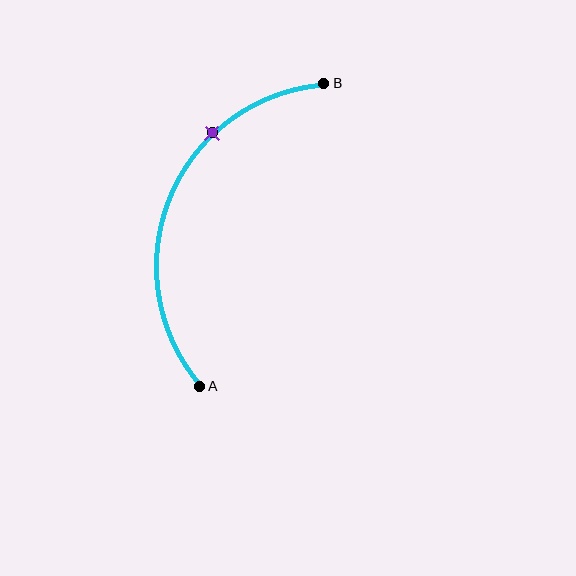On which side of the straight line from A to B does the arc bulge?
The arc bulges to the left of the straight line connecting A and B.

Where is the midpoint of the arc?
The arc midpoint is the point on the curve farthest from the straight line joining A and B. It sits to the left of that line.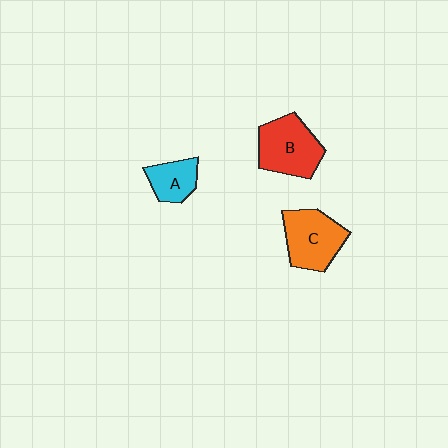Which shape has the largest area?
Shape B (red).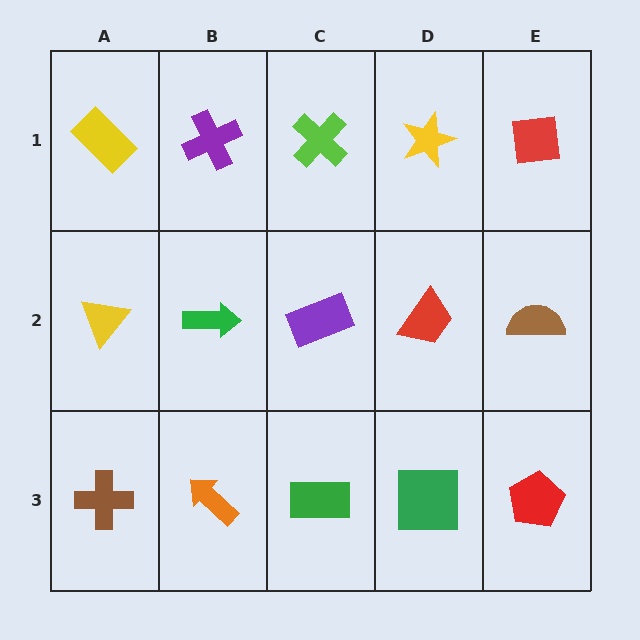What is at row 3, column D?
A green square.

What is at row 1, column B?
A purple cross.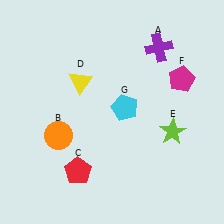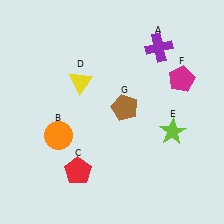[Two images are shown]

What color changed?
The pentagon (G) changed from cyan in Image 1 to brown in Image 2.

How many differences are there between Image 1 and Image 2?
There is 1 difference between the two images.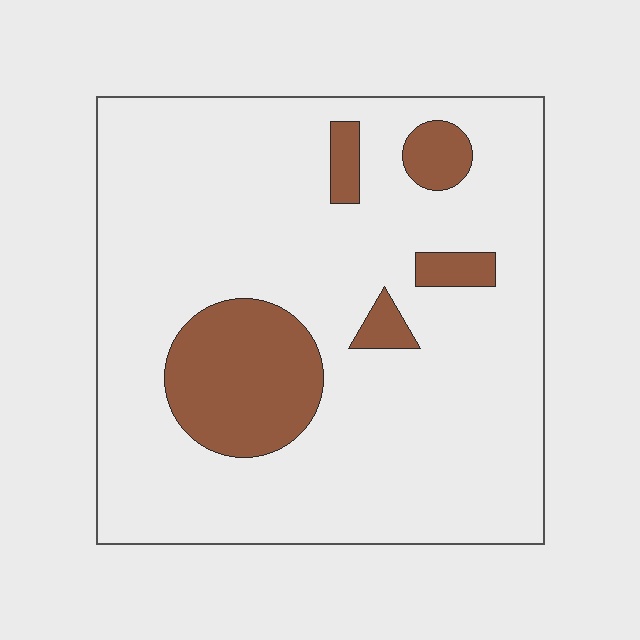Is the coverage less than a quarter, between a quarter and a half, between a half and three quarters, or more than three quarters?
Less than a quarter.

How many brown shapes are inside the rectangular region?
5.